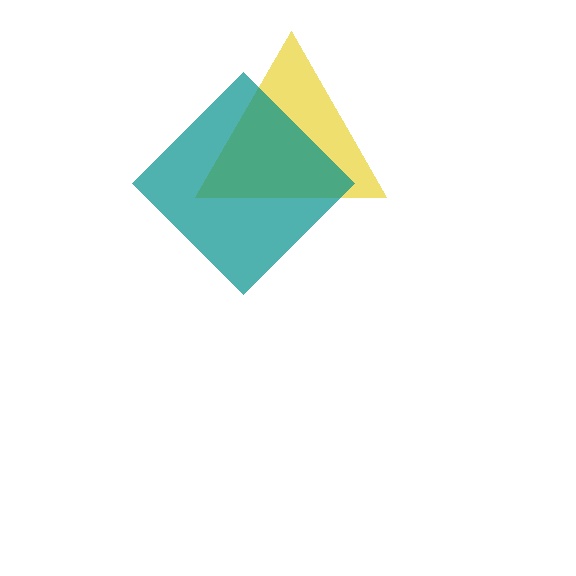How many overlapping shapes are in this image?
There are 2 overlapping shapes in the image.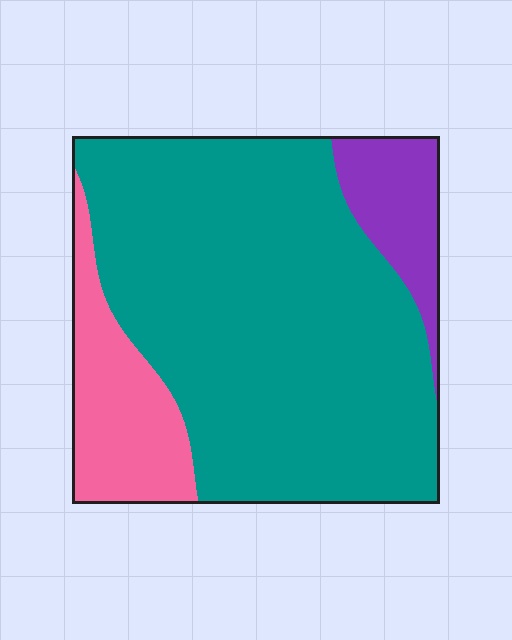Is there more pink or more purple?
Pink.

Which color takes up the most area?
Teal, at roughly 75%.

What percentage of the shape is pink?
Pink takes up about one sixth (1/6) of the shape.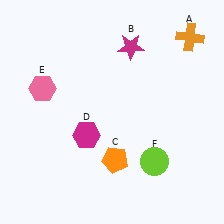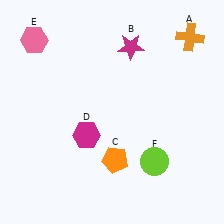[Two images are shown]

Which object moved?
The pink hexagon (E) moved up.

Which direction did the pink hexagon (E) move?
The pink hexagon (E) moved up.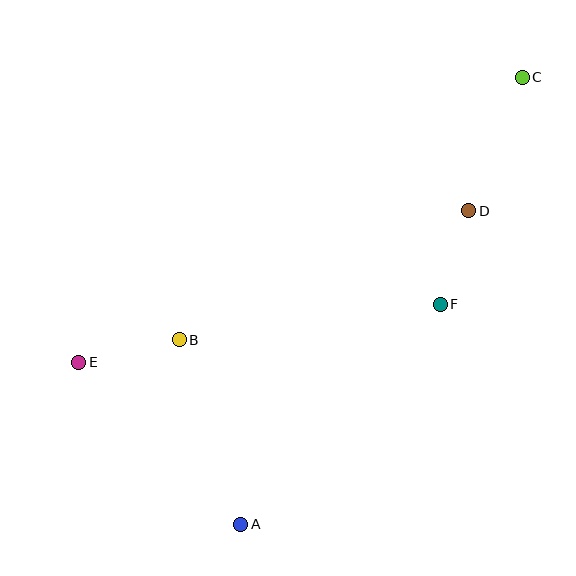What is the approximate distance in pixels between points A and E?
The distance between A and E is approximately 230 pixels.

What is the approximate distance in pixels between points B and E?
The distance between B and E is approximately 103 pixels.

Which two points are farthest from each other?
Points A and C are farthest from each other.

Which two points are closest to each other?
Points D and F are closest to each other.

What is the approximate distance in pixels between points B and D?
The distance between B and D is approximately 317 pixels.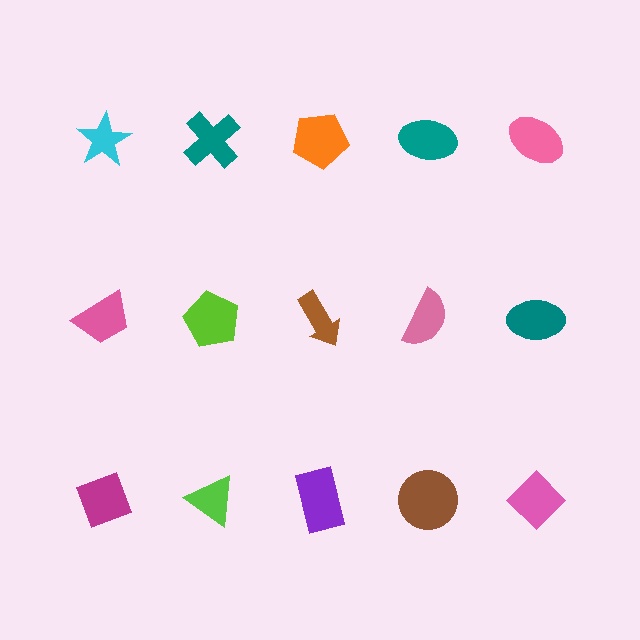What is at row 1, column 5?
A pink ellipse.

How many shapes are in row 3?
5 shapes.